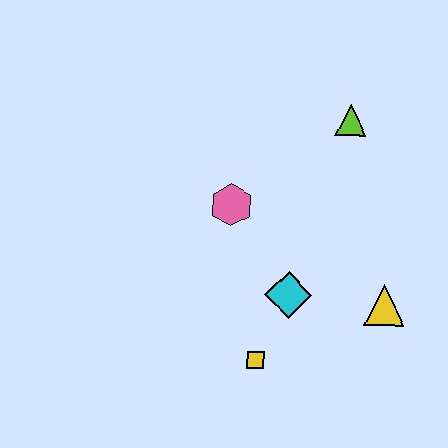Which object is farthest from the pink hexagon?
The yellow triangle is farthest from the pink hexagon.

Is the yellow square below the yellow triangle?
Yes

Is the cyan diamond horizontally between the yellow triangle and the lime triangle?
No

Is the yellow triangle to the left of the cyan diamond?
No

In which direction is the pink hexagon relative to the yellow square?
The pink hexagon is above the yellow square.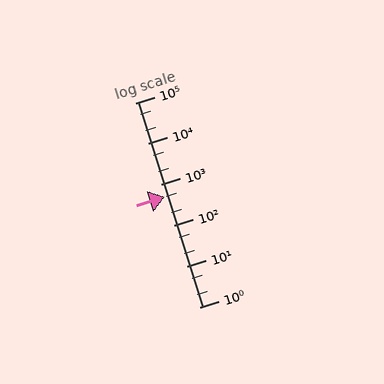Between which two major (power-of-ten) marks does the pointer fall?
The pointer is between 100 and 1000.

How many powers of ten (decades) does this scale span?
The scale spans 5 decades, from 1 to 100000.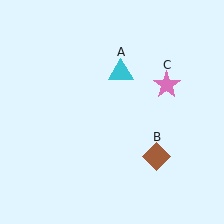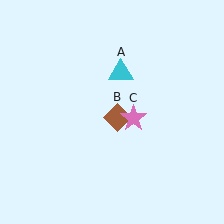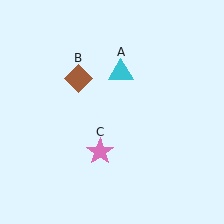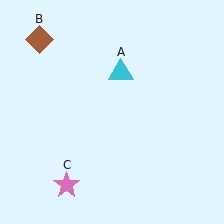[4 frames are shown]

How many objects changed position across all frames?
2 objects changed position: brown diamond (object B), pink star (object C).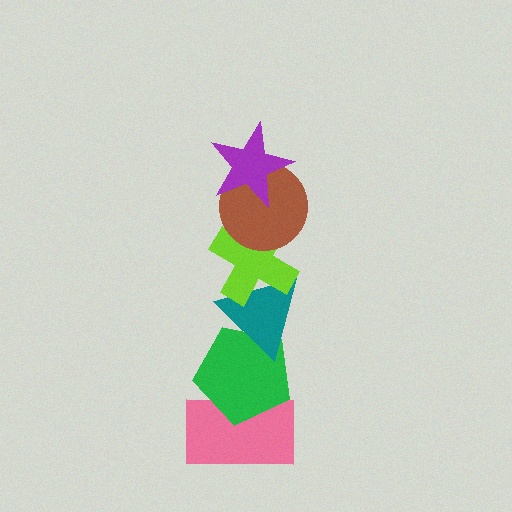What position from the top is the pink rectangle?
The pink rectangle is 6th from the top.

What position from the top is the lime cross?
The lime cross is 3rd from the top.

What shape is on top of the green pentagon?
The teal triangle is on top of the green pentagon.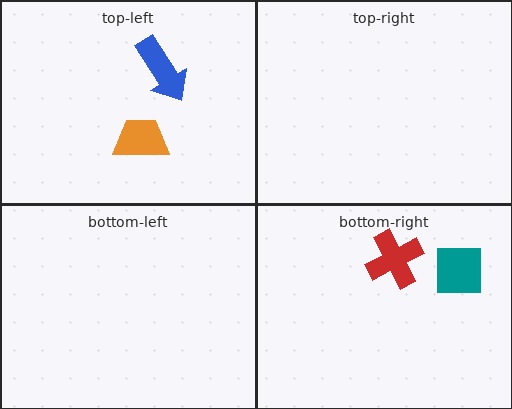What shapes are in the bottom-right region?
The red cross, the teal square.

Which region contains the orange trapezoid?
The top-left region.